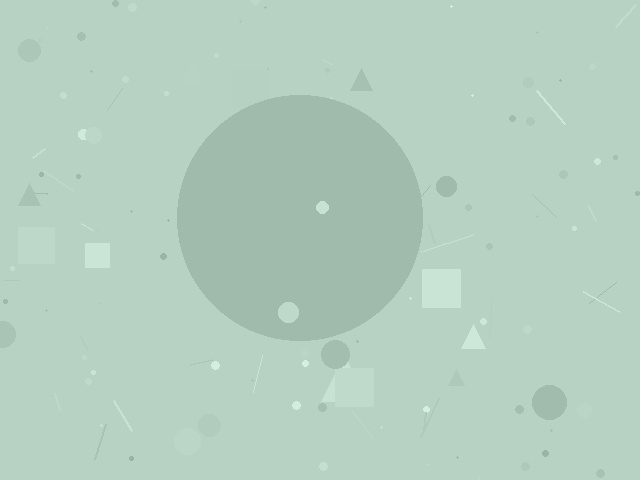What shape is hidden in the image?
A circle is hidden in the image.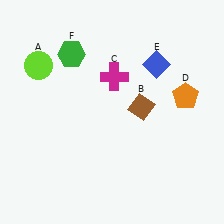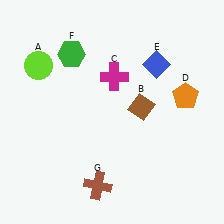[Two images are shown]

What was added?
A brown cross (G) was added in Image 2.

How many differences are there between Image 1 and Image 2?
There is 1 difference between the two images.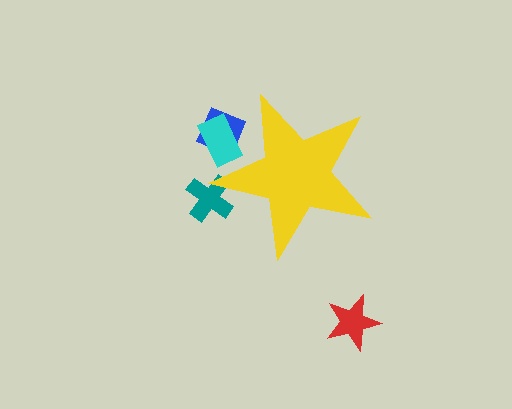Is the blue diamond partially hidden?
Yes, the blue diamond is partially hidden behind the yellow star.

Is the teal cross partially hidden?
Yes, the teal cross is partially hidden behind the yellow star.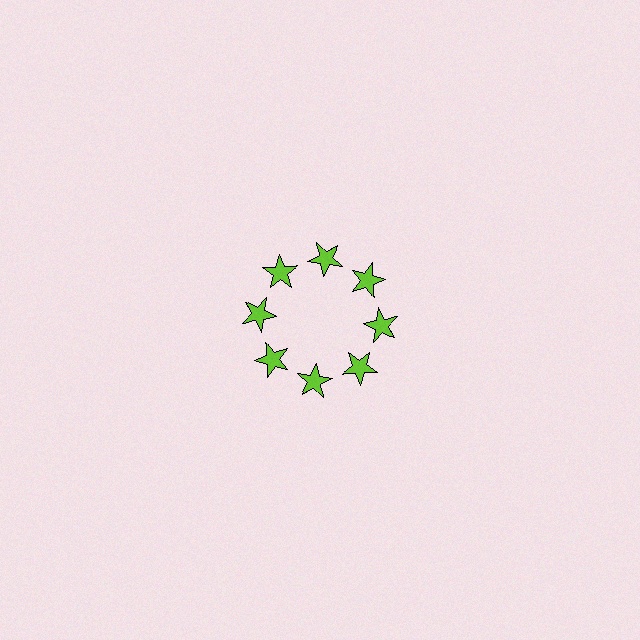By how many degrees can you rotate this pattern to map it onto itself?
The pattern maps onto itself every 45 degrees of rotation.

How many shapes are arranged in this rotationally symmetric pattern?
There are 8 shapes, arranged in 8 groups of 1.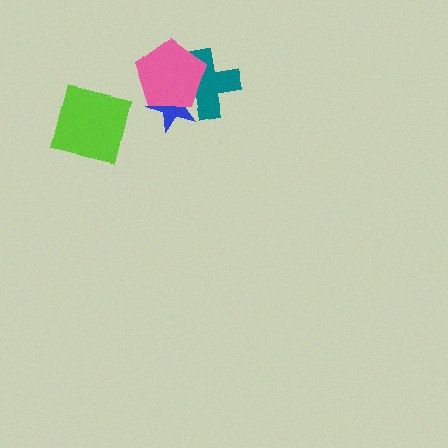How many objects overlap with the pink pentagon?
2 objects overlap with the pink pentagon.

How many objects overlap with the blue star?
2 objects overlap with the blue star.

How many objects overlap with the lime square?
0 objects overlap with the lime square.